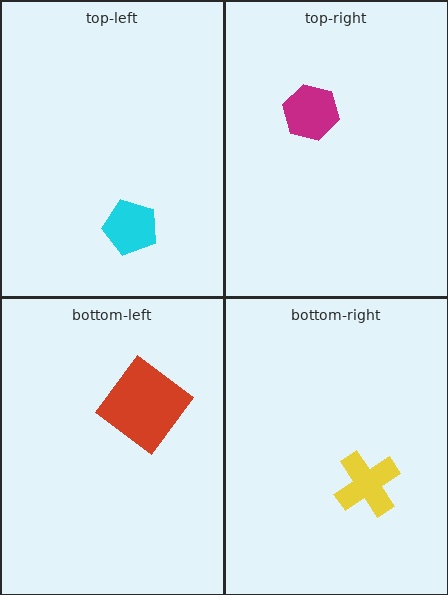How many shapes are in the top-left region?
1.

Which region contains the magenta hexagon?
The top-right region.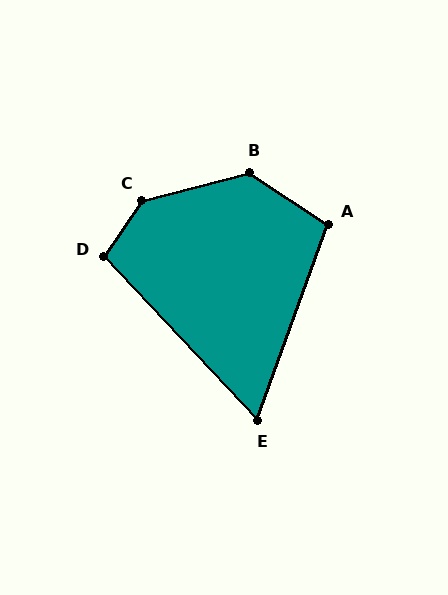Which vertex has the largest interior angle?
C, at approximately 139 degrees.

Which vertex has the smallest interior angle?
E, at approximately 63 degrees.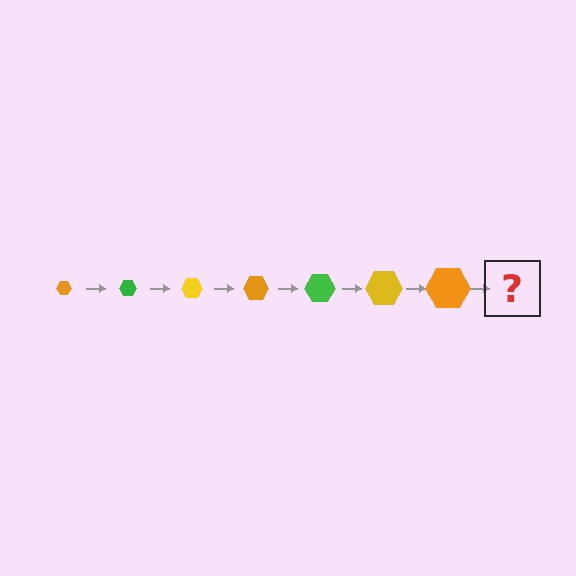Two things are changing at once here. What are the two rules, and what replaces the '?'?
The two rules are that the hexagon grows larger each step and the color cycles through orange, green, and yellow. The '?' should be a green hexagon, larger than the previous one.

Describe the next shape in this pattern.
It should be a green hexagon, larger than the previous one.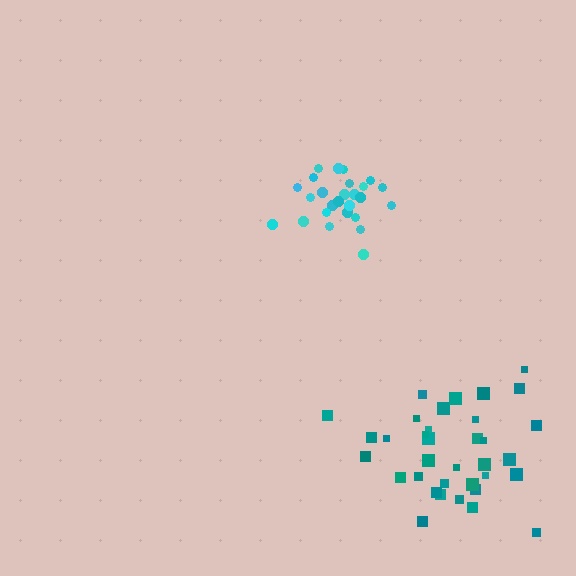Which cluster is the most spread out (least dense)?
Teal.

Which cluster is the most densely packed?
Cyan.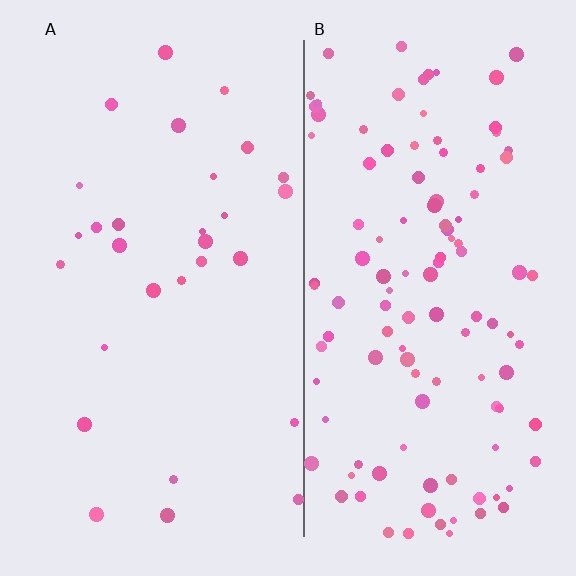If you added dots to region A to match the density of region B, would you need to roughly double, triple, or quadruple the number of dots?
Approximately quadruple.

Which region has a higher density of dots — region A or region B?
B (the right).